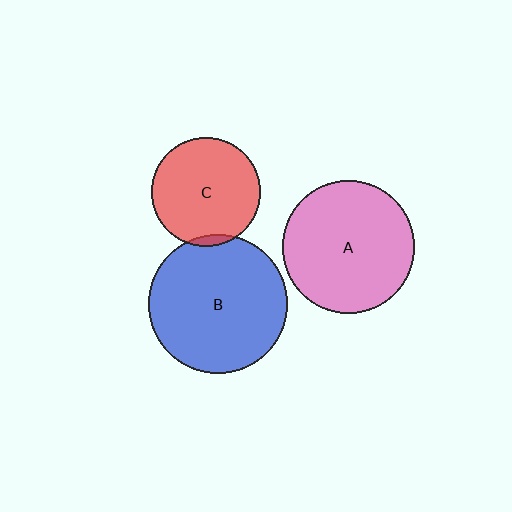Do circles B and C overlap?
Yes.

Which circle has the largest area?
Circle B (blue).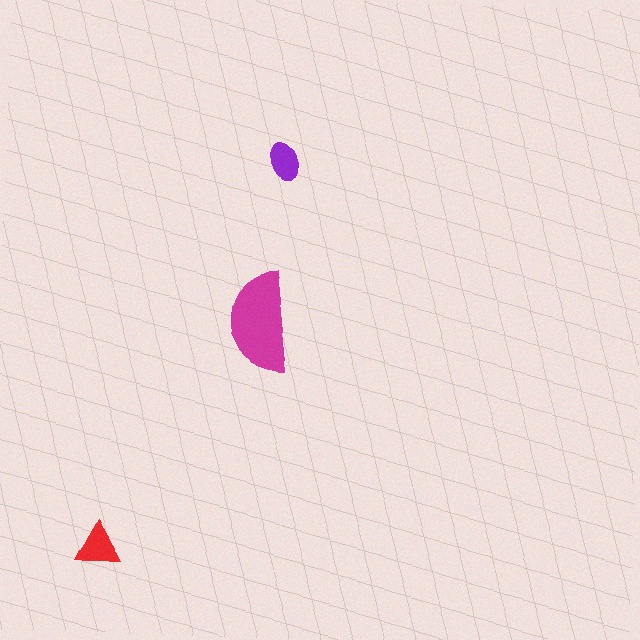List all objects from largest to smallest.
The magenta semicircle, the red triangle, the purple ellipse.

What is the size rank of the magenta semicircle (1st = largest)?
1st.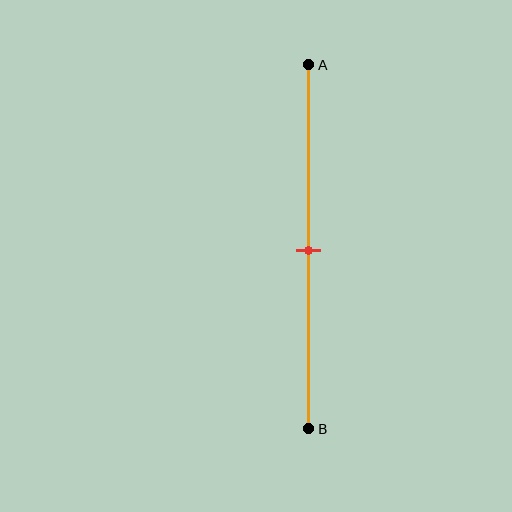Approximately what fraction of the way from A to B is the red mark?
The red mark is approximately 50% of the way from A to B.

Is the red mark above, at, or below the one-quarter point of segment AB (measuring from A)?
The red mark is below the one-quarter point of segment AB.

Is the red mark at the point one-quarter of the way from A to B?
No, the mark is at about 50% from A, not at the 25% one-quarter point.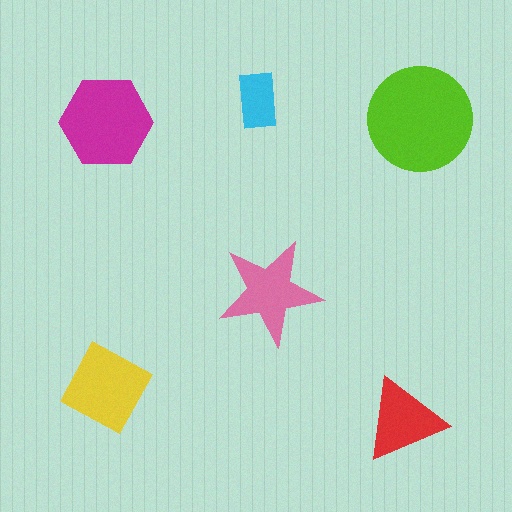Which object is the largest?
The lime circle.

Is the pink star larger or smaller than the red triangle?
Larger.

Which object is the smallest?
The cyan rectangle.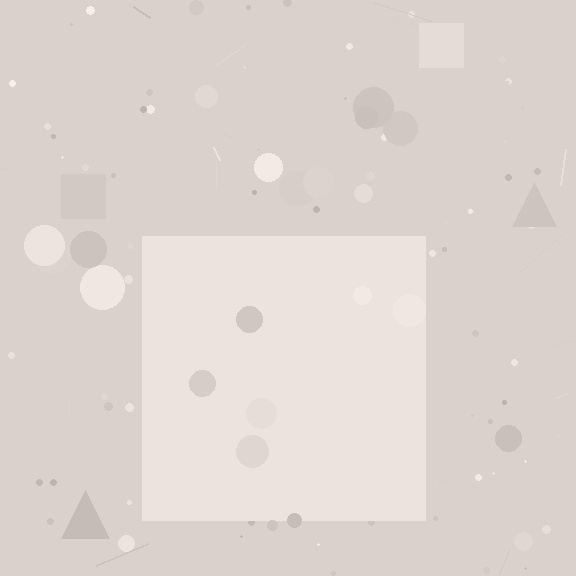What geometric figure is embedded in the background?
A square is embedded in the background.